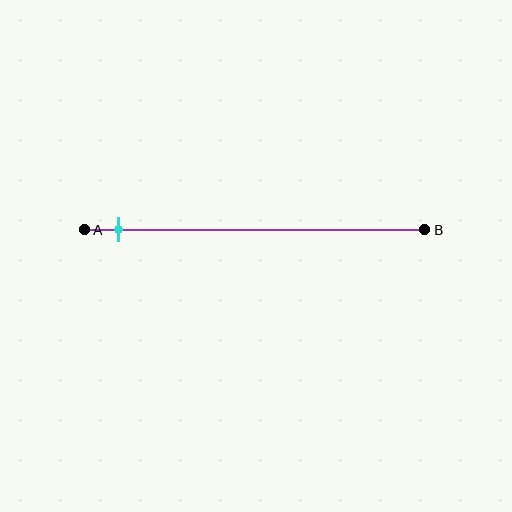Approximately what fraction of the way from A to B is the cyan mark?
The cyan mark is approximately 10% of the way from A to B.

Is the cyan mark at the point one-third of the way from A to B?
No, the mark is at about 10% from A, not at the 33% one-third point.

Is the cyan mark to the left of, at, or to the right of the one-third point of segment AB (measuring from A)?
The cyan mark is to the left of the one-third point of segment AB.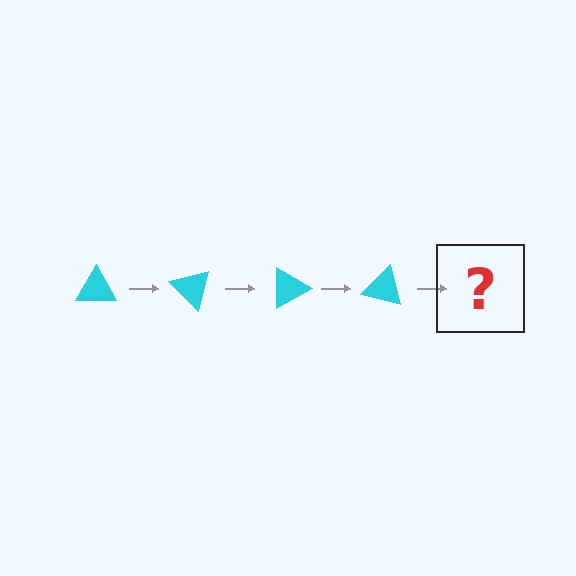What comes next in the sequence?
The next element should be a cyan triangle rotated 180 degrees.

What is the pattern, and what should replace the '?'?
The pattern is that the triangle rotates 45 degrees each step. The '?' should be a cyan triangle rotated 180 degrees.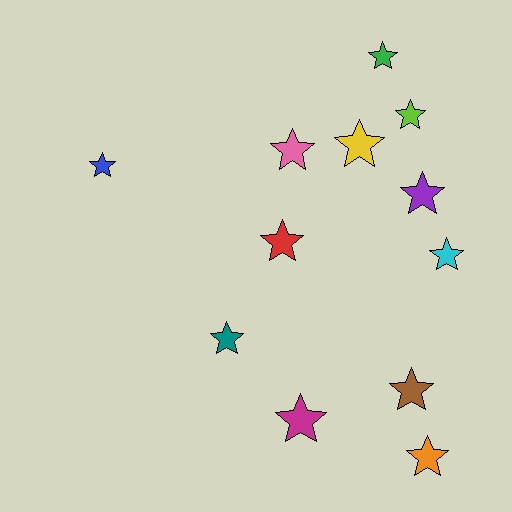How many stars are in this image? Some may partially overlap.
There are 12 stars.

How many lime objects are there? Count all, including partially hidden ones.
There is 1 lime object.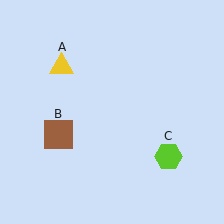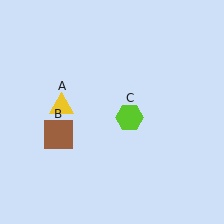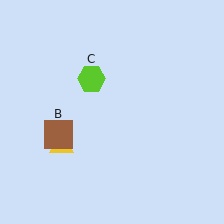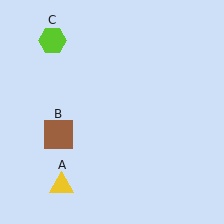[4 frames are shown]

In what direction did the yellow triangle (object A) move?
The yellow triangle (object A) moved down.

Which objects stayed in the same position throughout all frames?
Brown square (object B) remained stationary.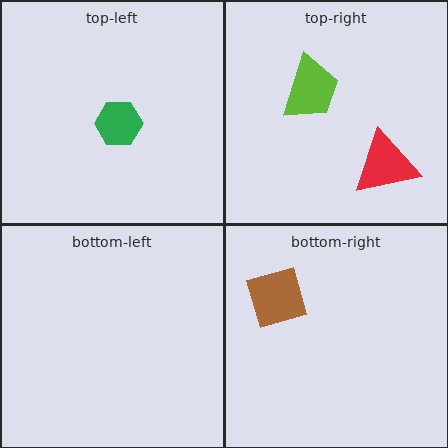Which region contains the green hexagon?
The top-left region.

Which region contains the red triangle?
The top-right region.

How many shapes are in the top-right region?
2.